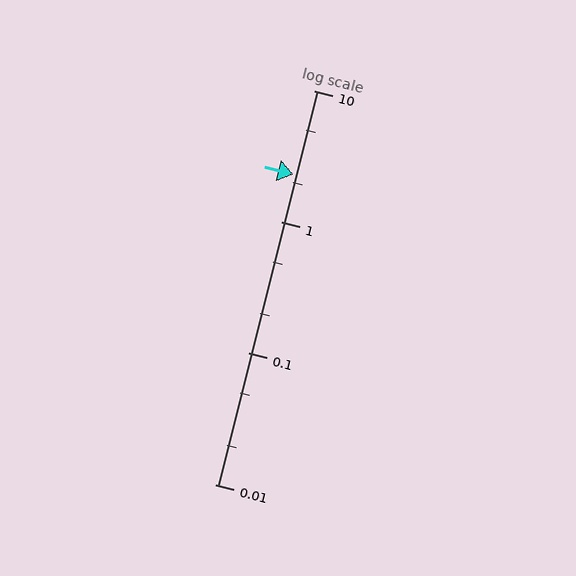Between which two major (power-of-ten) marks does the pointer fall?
The pointer is between 1 and 10.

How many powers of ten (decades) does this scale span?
The scale spans 3 decades, from 0.01 to 10.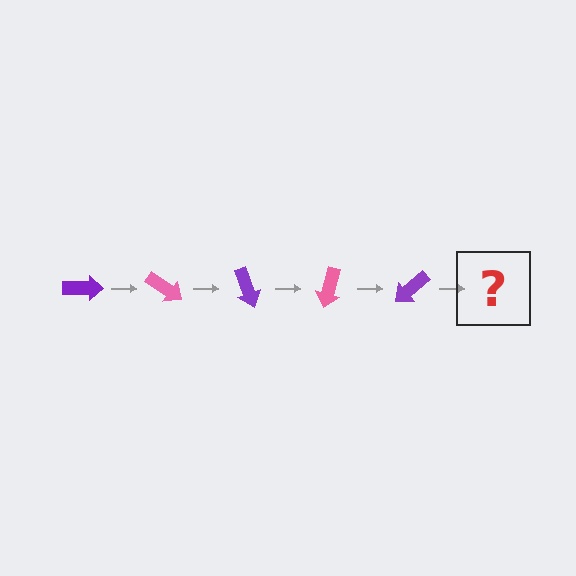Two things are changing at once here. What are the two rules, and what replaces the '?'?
The two rules are that it rotates 35 degrees each step and the color cycles through purple and pink. The '?' should be a pink arrow, rotated 175 degrees from the start.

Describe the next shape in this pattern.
It should be a pink arrow, rotated 175 degrees from the start.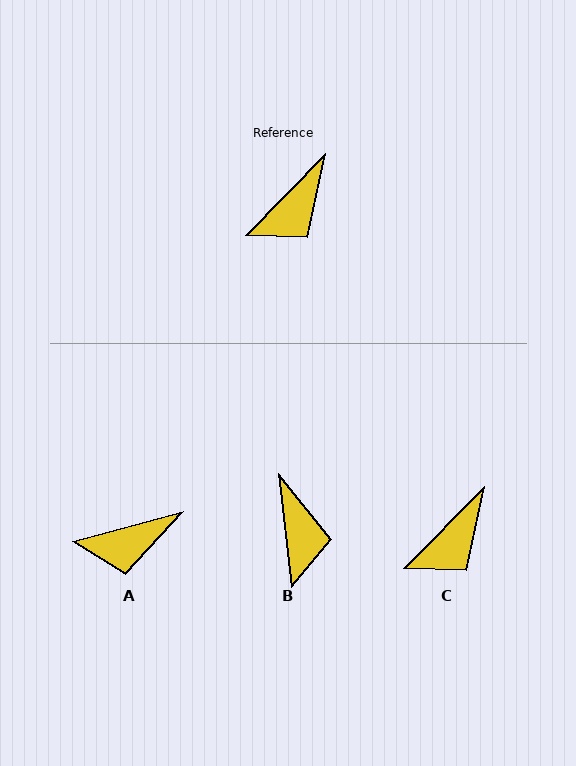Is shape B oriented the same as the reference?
No, it is off by about 51 degrees.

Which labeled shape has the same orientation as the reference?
C.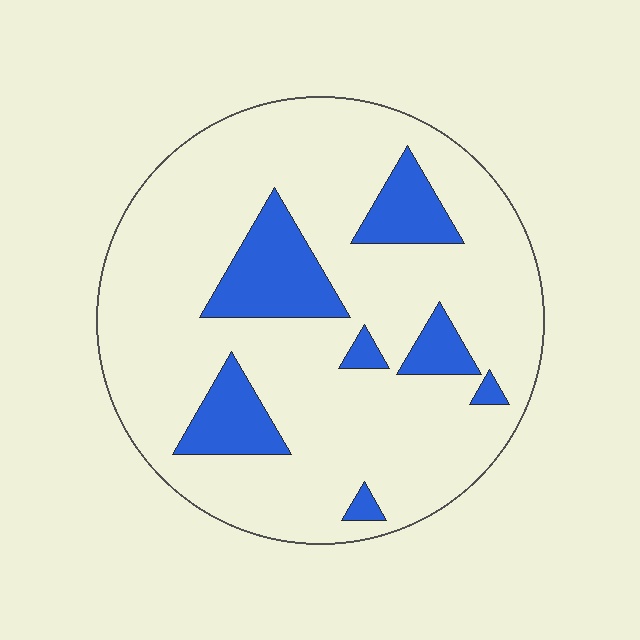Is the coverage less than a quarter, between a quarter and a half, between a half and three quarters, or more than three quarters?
Less than a quarter.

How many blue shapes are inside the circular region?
7.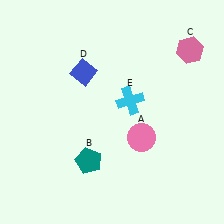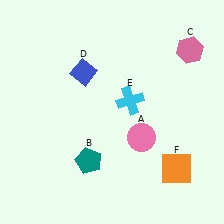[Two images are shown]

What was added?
An orange square (F) was added in Image 2.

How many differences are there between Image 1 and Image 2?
There is 1 difference between the two images.